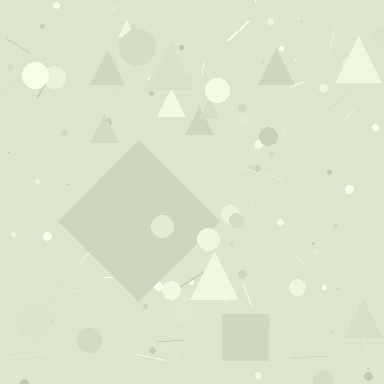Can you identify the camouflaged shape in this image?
The camouflaged shape is a diamond.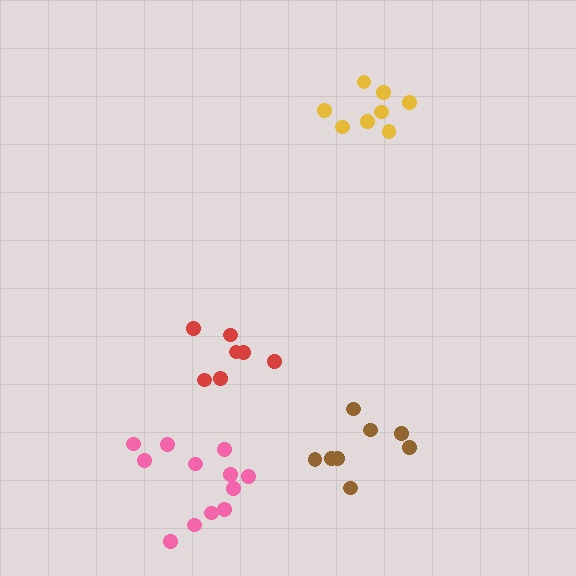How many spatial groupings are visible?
There are 4 spatial groupings.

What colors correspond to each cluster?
The clusters are colored: red, pink, brown, yellow.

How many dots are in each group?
Group 1: 7 dots, Group 2: 12 dots, Group 3: 8 dots, Group 4: 8 dots (35 total).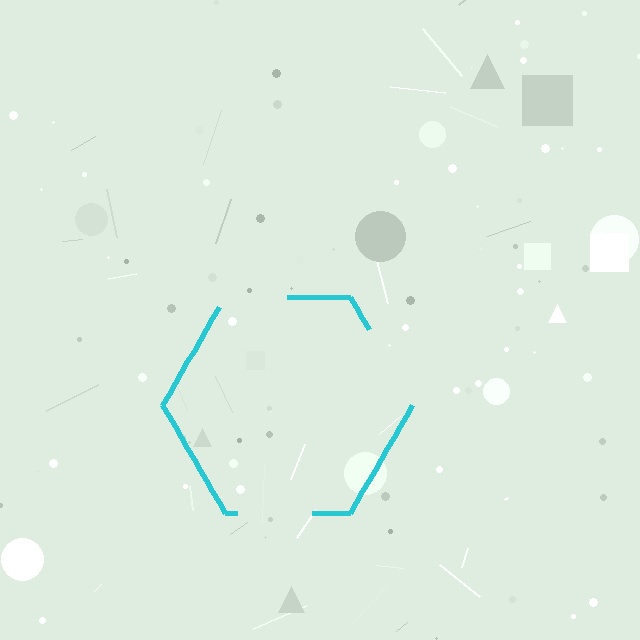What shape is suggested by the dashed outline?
The dashed outline suggests a hexagon.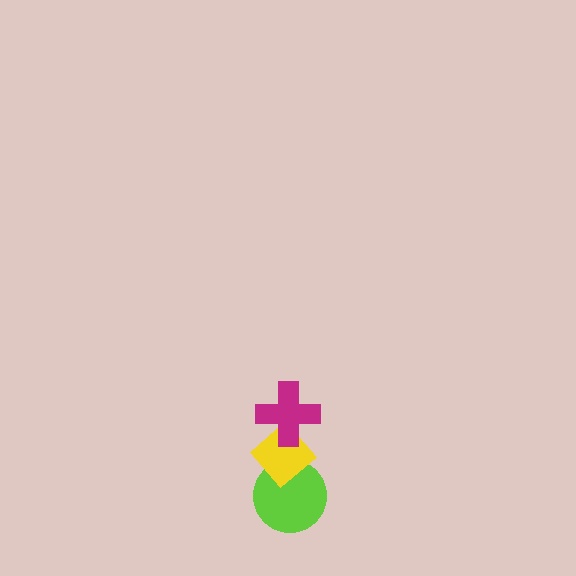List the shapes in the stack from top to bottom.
From top to bottom: the magenta cross, the yellow diamond, the lime circle.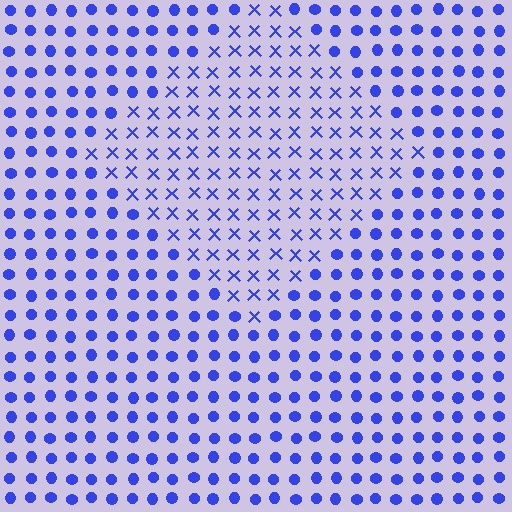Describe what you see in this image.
The image is filled with small blue elements arranged in a uniform grid. A diamond-shaped region contains X marks, while the surrounding area contains circles. The boundary is defined purely by the change in element shape.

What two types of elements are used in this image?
The image uses X marks inside the diamond region and circles outside it.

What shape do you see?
I see a diamond.